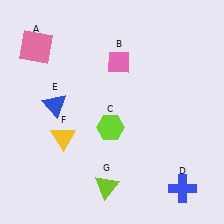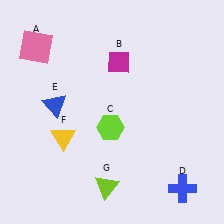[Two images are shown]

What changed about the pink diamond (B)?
In Image 1, B is pink. In Image 2, it changed to magenta.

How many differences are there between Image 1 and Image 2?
There is 1 difference between the two images.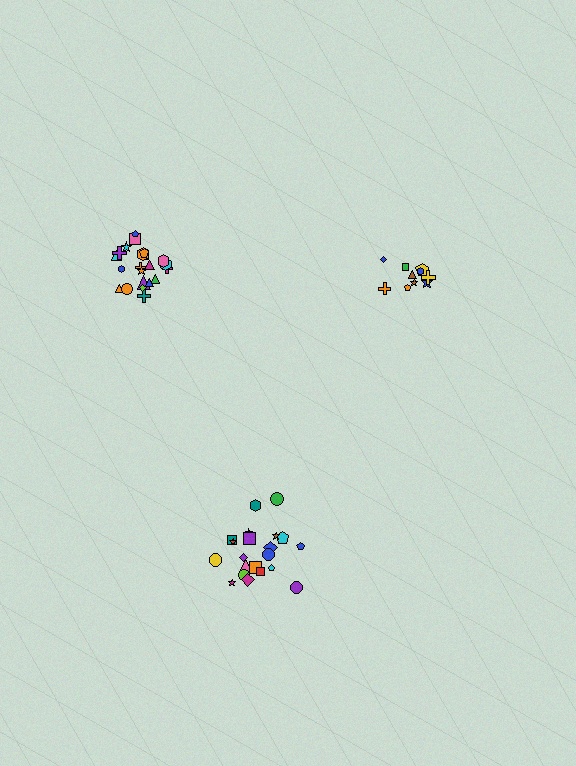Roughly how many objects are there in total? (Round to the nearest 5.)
Roughly 55 objects in total.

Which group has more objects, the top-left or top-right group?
The top-left group.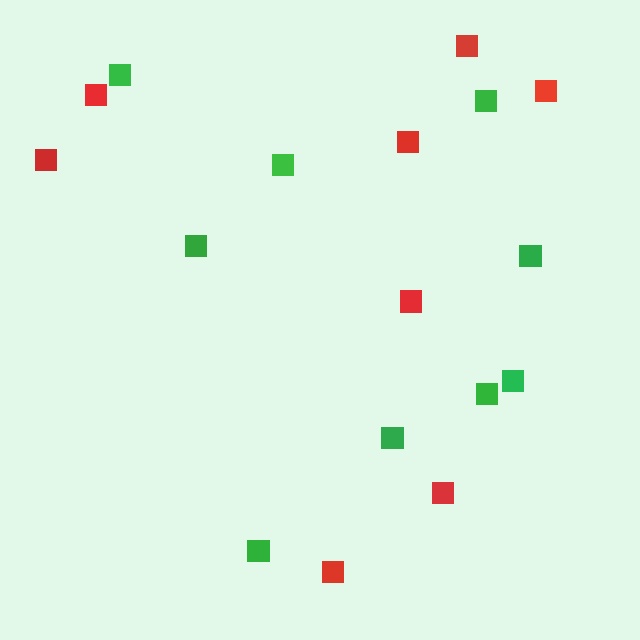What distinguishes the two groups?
There are 2 groups: one group of green squares (9) and one group of red squares (8).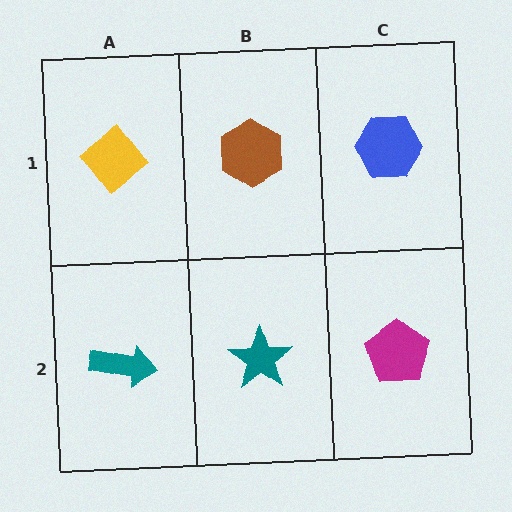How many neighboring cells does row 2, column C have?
2.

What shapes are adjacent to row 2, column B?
A brown hexagon (row 1, column B), a teal arrow (row 2, column A), a magenta pentagon (row 2, column C).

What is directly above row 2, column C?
A blue hexagon.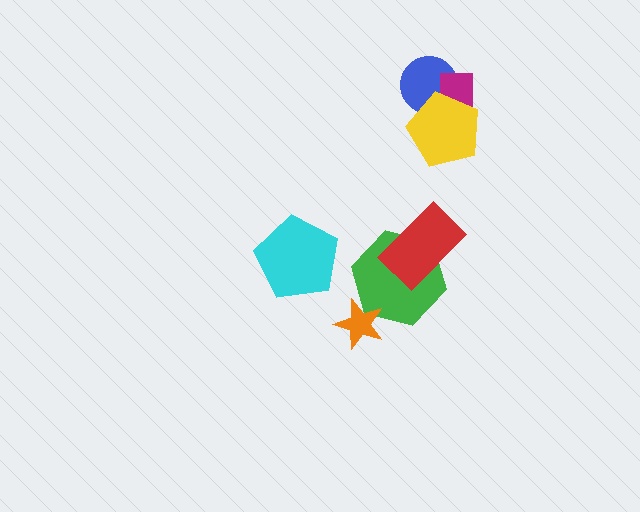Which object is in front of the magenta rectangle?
The yellow pentagon is in front of the magenta rectangle.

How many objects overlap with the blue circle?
2 objects overlap with the blue circle.